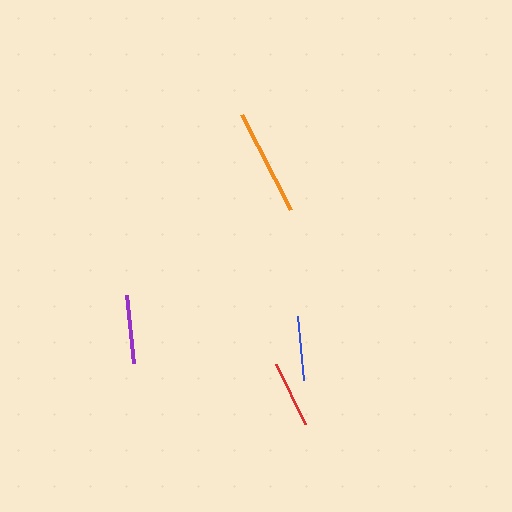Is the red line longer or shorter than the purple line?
The purple line is longer than the red line.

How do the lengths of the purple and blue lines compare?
The purple and blue lines are approximately the same length.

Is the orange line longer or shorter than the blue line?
The orange line is longer than the blue line.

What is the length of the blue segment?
The blue segment is approximately 65 pixels long.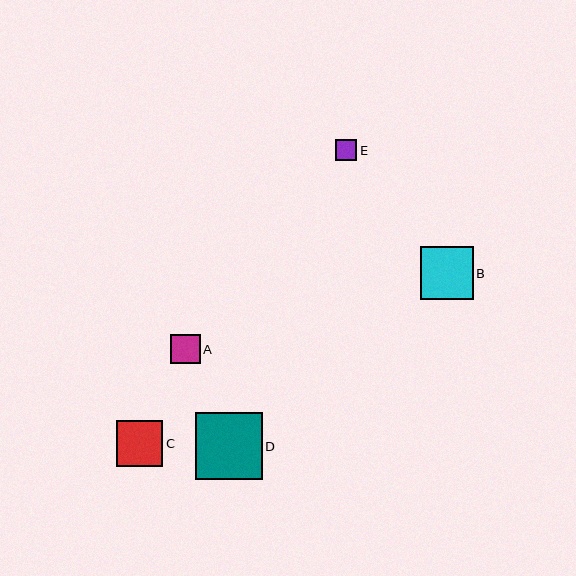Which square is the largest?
Square D is the largest with a size of approximately 67 pixels.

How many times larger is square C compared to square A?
Square C is approximately 1.6 times the size of square A.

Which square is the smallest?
Square E is the smallest with a size of approximately 21 pixels.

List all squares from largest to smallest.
From largest to smallest: D, B, C, A, E.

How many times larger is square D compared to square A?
Square D is approximately 2.3 times the size of square A.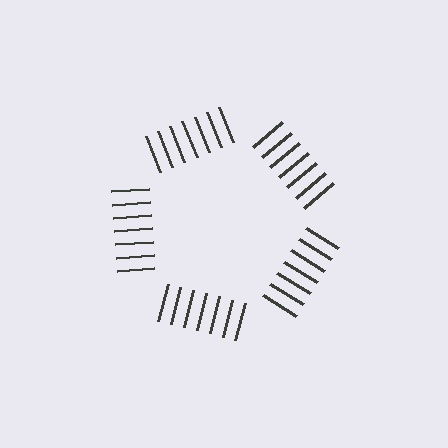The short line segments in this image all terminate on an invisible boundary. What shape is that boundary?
An illusory pentagon — the line segments terminate on its edges but no continuous stroke is drawn.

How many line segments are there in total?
35 — 7 along each of the 5 edges.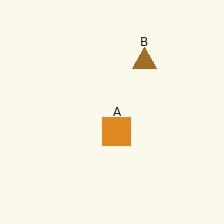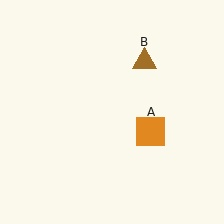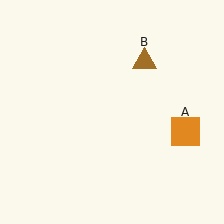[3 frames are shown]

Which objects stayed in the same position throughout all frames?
Brown triangle (object B) remained stationary.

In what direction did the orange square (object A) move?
The orange square (object A) moved right.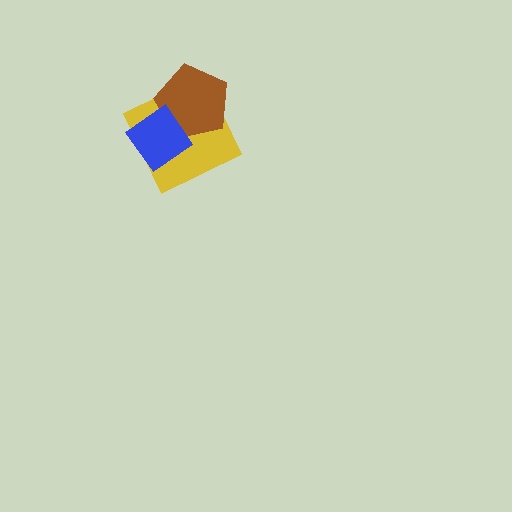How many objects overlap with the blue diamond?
2 objects overlap with the blue diamond.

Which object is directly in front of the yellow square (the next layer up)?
The brown pentagon is directly in front of the yellow square.